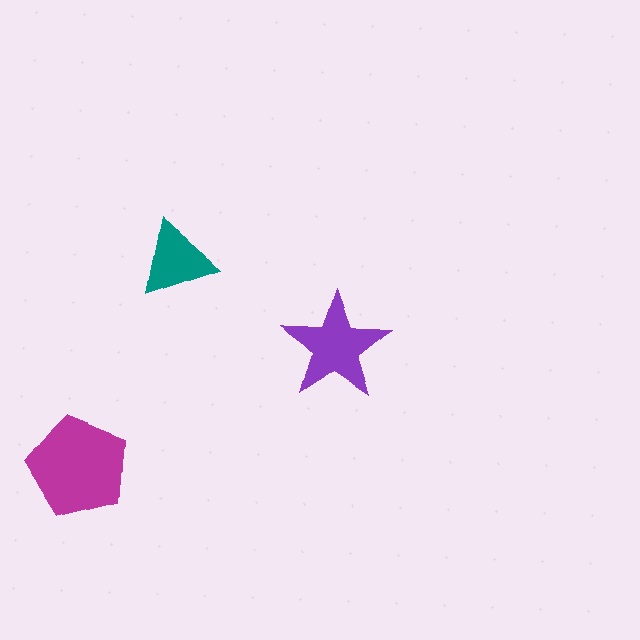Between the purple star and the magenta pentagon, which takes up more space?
The magenta pentagon.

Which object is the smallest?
The teal triangle.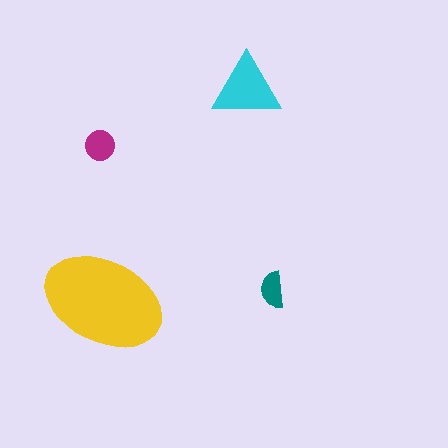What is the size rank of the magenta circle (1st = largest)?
3rd.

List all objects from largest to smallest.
The yellow ellipse, the cyan triangle, the magenta circle, the teal semicircle.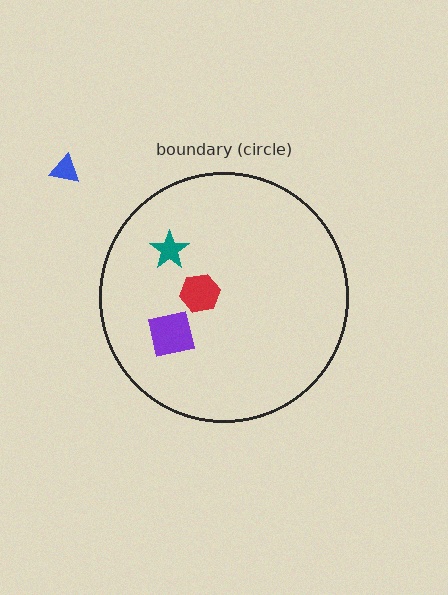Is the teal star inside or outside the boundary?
Inside.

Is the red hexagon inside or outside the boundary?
Inside.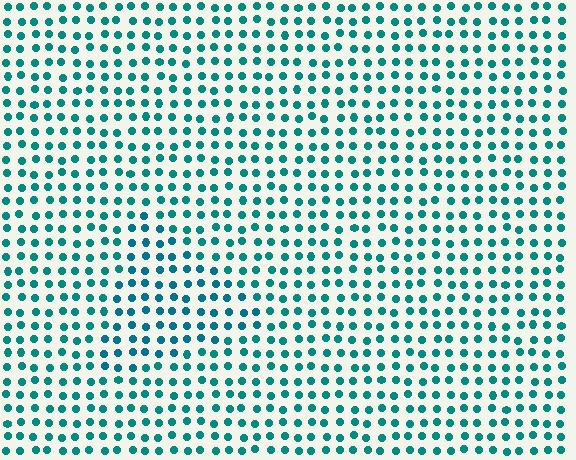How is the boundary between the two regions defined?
The boundary is defined purely by a slight shift in hue (about 16 degrees). Spacing, size, and orientation are identical on both sides.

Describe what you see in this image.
The image is filled with small teal elements in a uniform arrangement. A triangle-shaped region is visible where the elements are tinted to a slightly different hue, forming a subtle color boundary.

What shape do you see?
I see a triangle.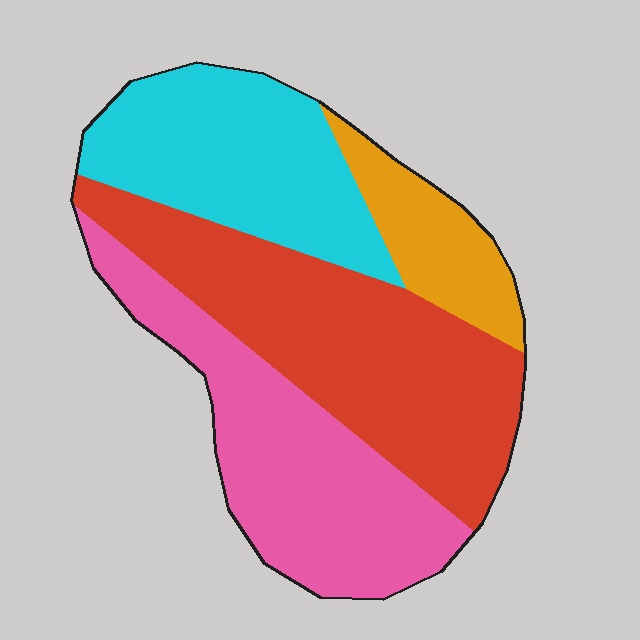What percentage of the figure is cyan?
Cyan covers around 25% of the figure.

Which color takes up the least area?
Orange, at roughly 10%.